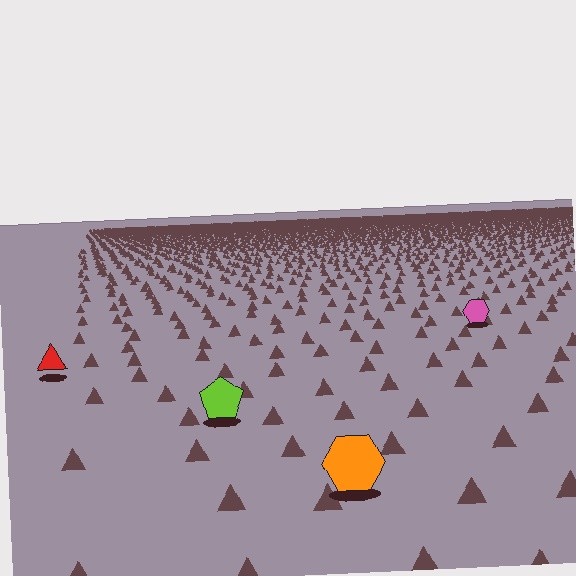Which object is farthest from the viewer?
The pink hexagon is farthest from the viewer. It appears smaller and the ground texture around it is denser.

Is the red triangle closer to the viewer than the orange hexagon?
No. The orange hexagon is closer — you can tell from the texture gradient: the ground texture is coarser near it.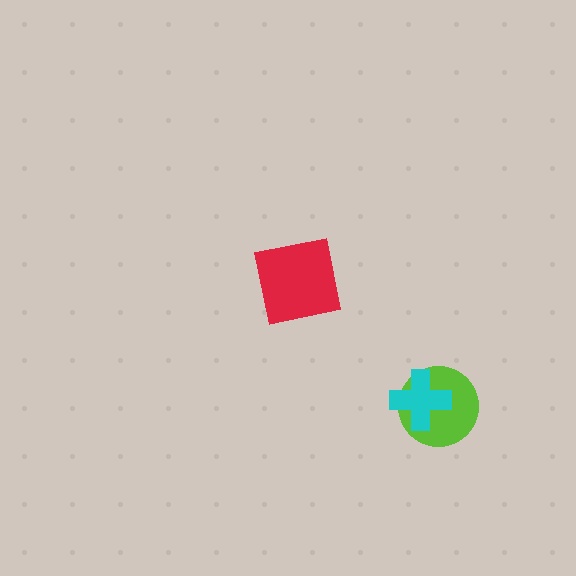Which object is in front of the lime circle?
The cyan cross is in front of the lime circle.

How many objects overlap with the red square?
0 objects overlap with the red square.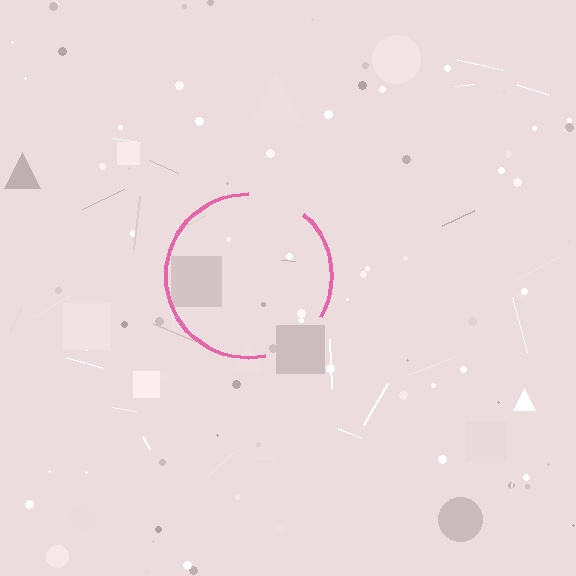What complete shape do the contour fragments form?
The contour fragments form a circle.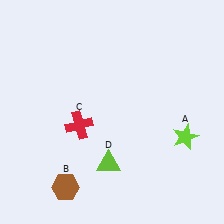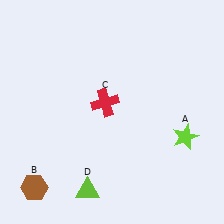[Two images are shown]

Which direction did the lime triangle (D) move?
The lime triangle (D) moved down.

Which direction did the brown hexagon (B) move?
The brown hexagon (B) moved left.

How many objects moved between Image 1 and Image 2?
3 objects moved between the two images.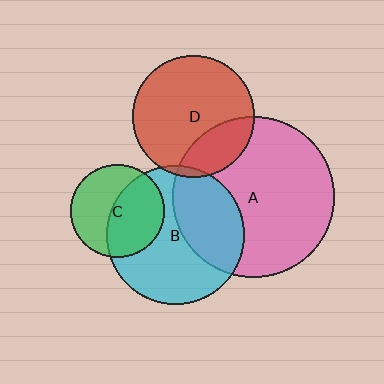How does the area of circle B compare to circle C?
Approximately 2.2 times.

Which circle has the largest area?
Circle A (pink).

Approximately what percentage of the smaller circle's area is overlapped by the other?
Approximately 5%.